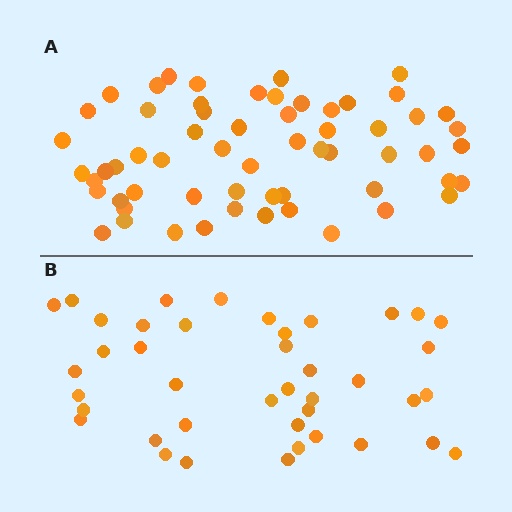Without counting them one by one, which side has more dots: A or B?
Region A (the top region) has more dots.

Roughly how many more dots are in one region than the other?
Region A has approximately 20 more dots than region B.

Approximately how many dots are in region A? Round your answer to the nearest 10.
About 60 dots.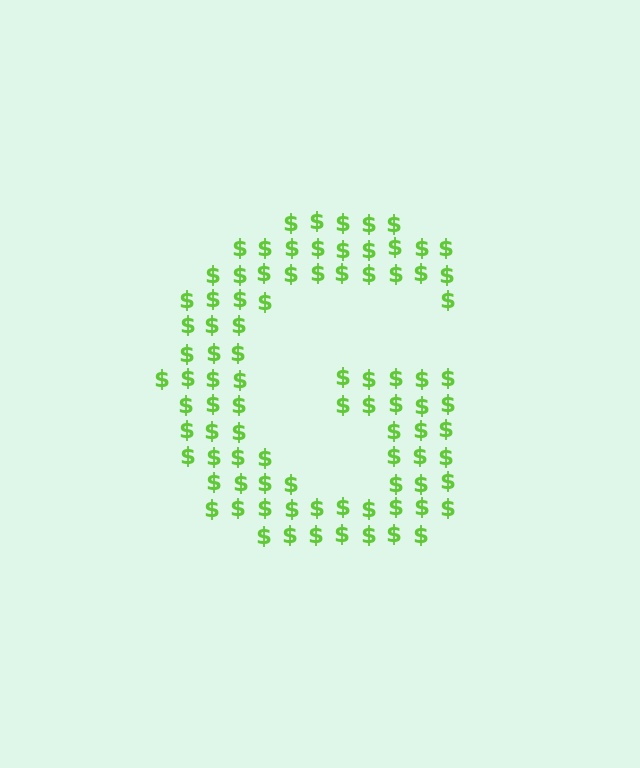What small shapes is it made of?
It is made of small dollar signs.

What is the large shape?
The large shape is the letter G.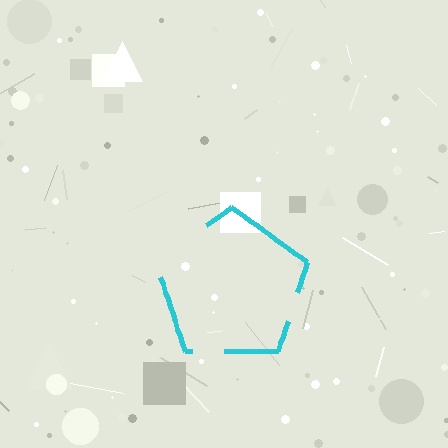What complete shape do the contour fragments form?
The contour fragments form a pentagon.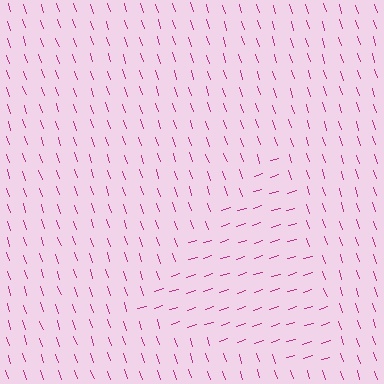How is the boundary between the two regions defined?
The boundary is defined purely by a change in line orientation (approximately 88 degrees difference). All lines are the same color and thickness.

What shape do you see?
I see a triangle.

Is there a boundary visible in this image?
Yes, there is a texture boundary formed by a change in line orientation.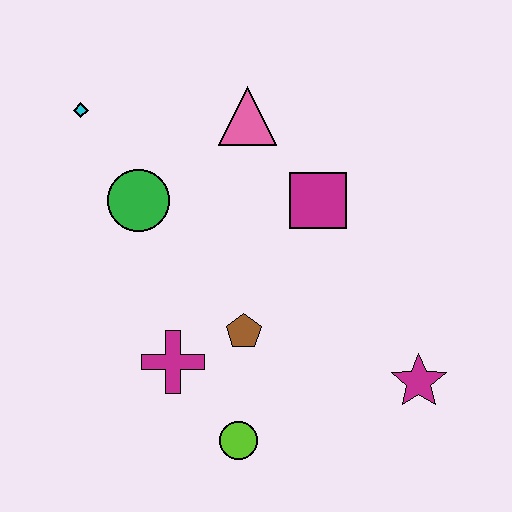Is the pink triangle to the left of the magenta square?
Yes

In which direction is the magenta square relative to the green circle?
The magenta square is to the right of the green circle.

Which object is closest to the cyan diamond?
The green circle is closest to the cyan diamond.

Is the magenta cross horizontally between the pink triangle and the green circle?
Yes